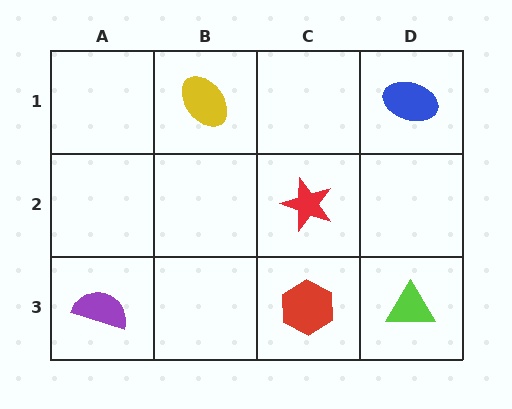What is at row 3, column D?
A lime triangle.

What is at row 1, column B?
A yellow ellipse.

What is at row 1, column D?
A blue ellipse.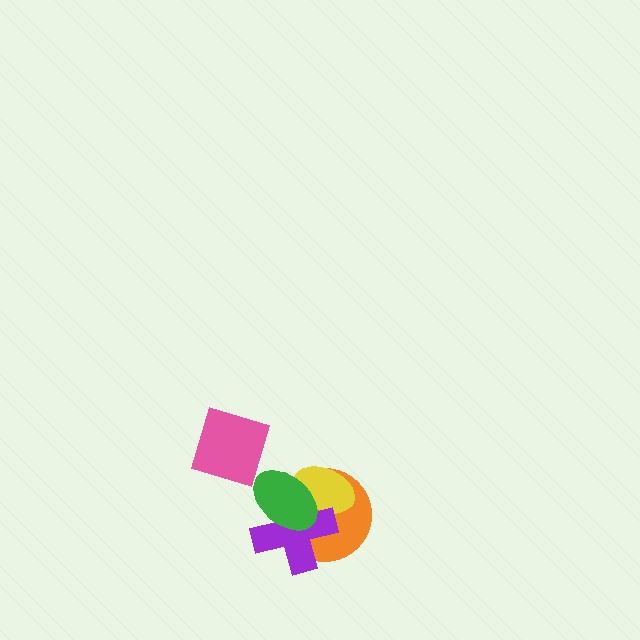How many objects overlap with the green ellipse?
3 objects overlap with the green ellipse.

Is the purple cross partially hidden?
Yes, it is partially covered by another shape.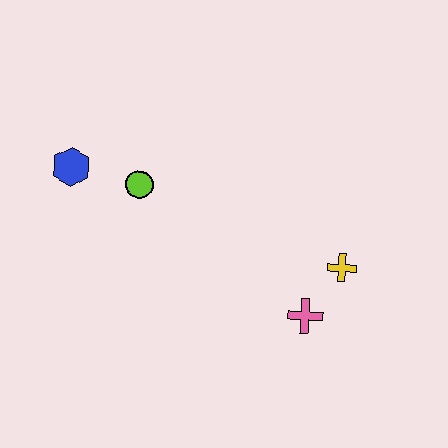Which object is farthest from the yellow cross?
The blue hexagon is farthest from the yellow cross.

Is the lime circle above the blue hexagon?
No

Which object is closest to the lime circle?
The blue hexagon is closest to the lime circle.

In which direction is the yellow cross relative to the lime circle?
The yellow cross is to the right of the lime circle.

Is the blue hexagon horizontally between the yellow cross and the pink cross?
No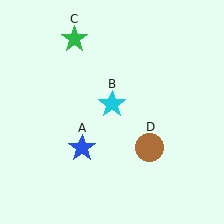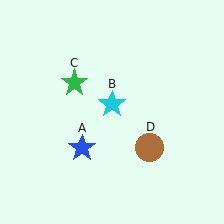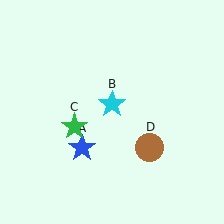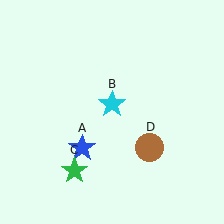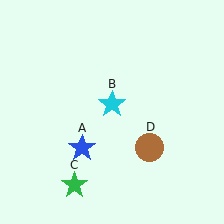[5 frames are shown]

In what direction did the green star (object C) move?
The green star (object C) moved down.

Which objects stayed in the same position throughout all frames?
Blue star (object A) and cyan star (object B) and brown circle (object D) remained stationary.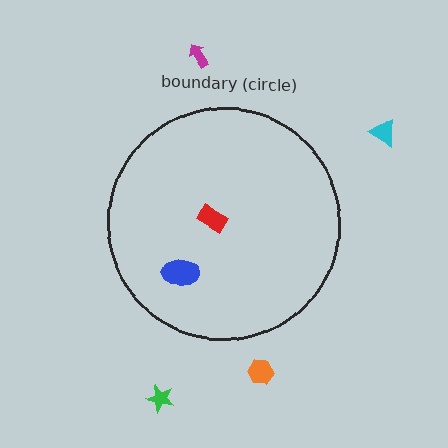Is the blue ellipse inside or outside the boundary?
Inside.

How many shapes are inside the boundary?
2 inside, 4 outside.